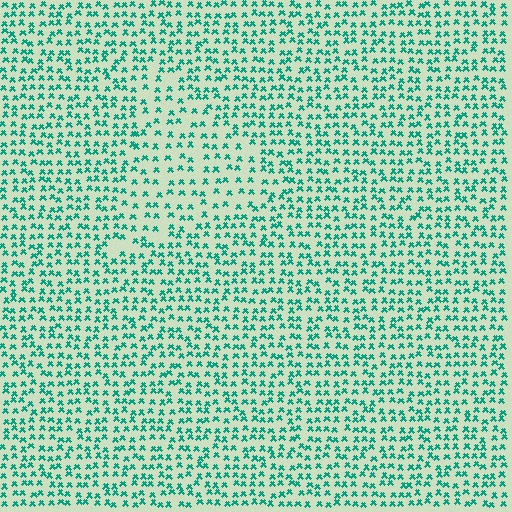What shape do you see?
I see a triangle.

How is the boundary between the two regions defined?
The boundary is defined by a change in element density (approximately 1.6x ratio). All elements are the same color, size, and shape.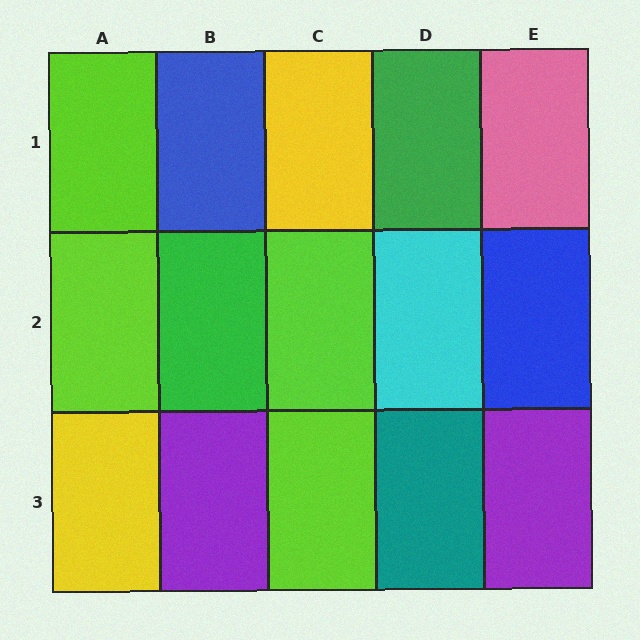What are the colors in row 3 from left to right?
Yellow, purple, lime, teal, purple.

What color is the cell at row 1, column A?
Lime.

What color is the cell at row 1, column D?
Green.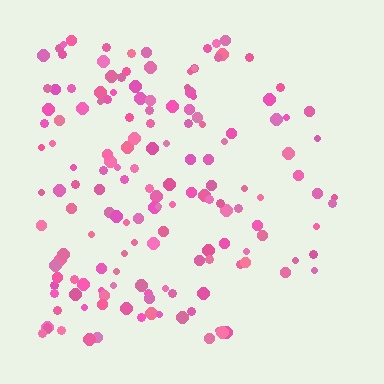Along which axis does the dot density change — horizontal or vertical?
Horizontal.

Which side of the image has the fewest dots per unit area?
The right.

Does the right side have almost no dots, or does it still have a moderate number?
Still a moderate number, just noticeably fewer than the left.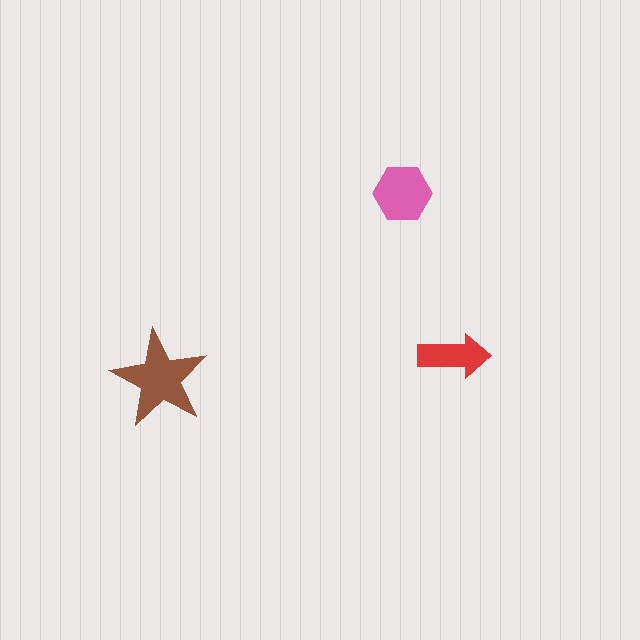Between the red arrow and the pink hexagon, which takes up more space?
The pink hexagon.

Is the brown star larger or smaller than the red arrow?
Larger.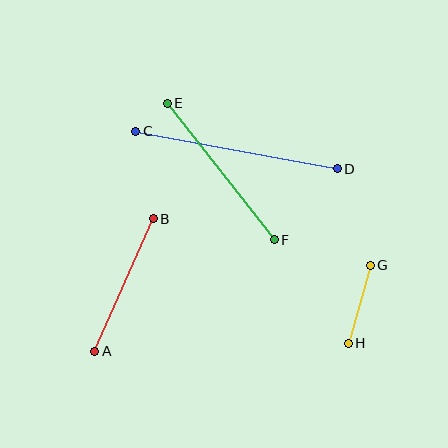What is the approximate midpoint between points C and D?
The midpoint is at approximately (237, 150) pixels.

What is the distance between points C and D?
The distance is approximately 205 pixels.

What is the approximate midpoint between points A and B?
The midpoint is at approximately (124, 285) pixels.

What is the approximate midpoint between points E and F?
The midpoint is at approximately (221, 172) pixels.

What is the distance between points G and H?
The distance is approximately 81 pixels.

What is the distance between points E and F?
The distance is approximately 173 pixels.